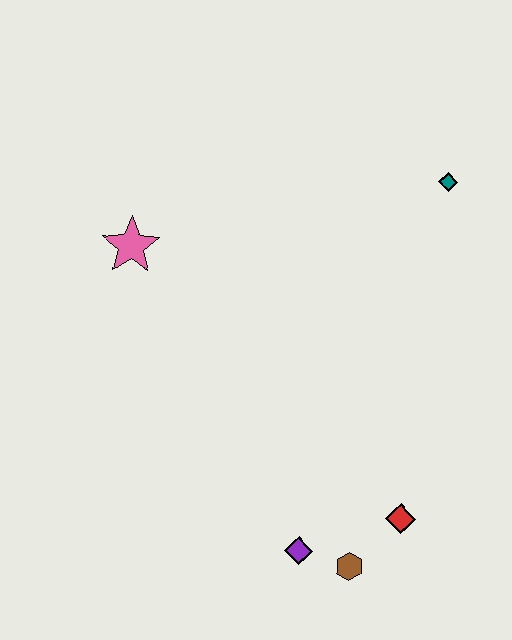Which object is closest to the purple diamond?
The brown hexagon is closest to the purple diamond.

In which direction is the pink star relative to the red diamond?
The pink star is to the left of the red diamond.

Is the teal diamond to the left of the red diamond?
No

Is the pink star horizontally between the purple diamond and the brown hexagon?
No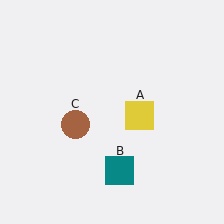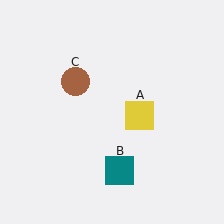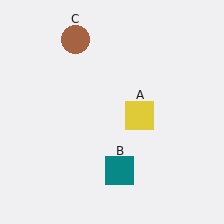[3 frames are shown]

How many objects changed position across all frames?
1 object changed position: brown circle (object C).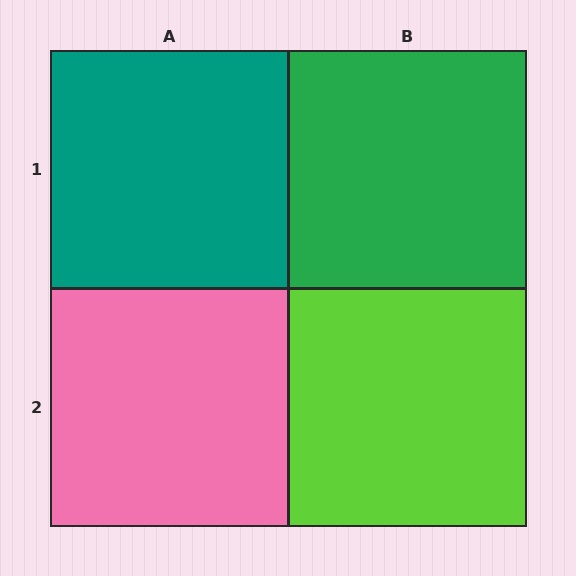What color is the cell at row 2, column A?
Pink.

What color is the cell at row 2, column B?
Lime.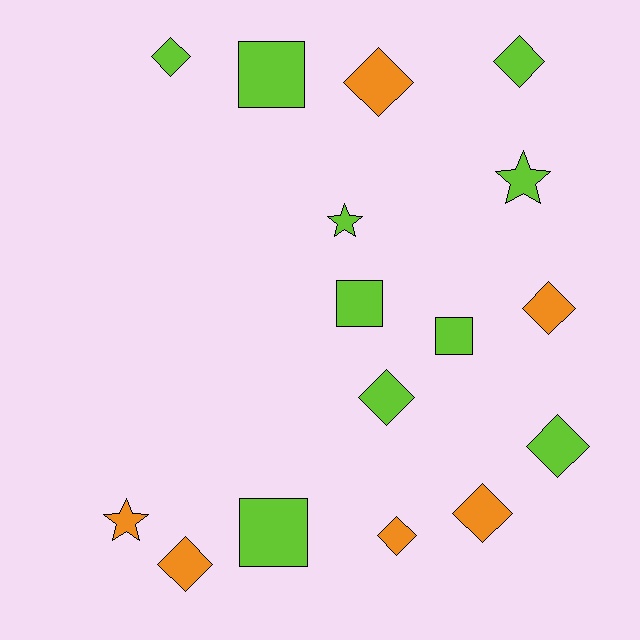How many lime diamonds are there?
There are 4 lime diamonds.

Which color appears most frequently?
Lime, with 10 objects.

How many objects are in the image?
There are 16 objects.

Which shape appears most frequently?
Diamond, with 9 objects.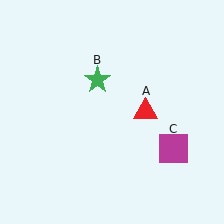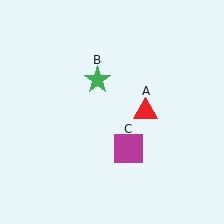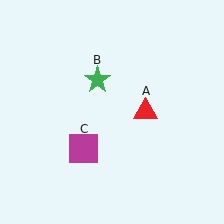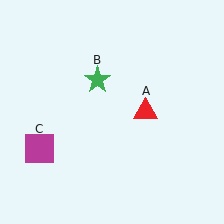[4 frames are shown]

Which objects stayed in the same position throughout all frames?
Red triangle (object A) and green star (object B) remained stationary.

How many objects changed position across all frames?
1 object changed position: magenta square (object C).